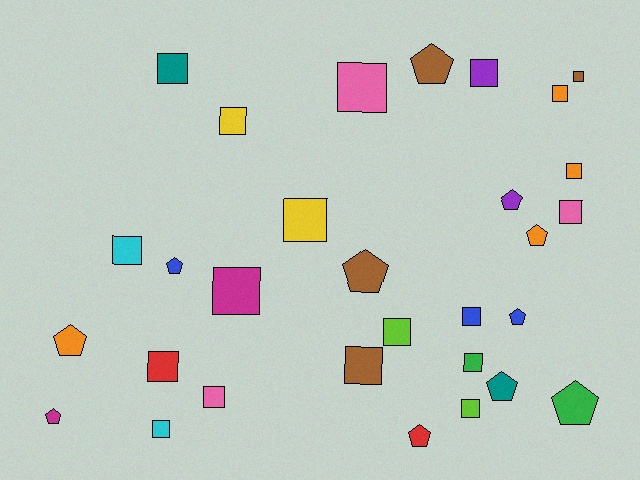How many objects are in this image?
There are 30 objects.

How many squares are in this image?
There are 19 squares.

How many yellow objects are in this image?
There are 2 yellow objects.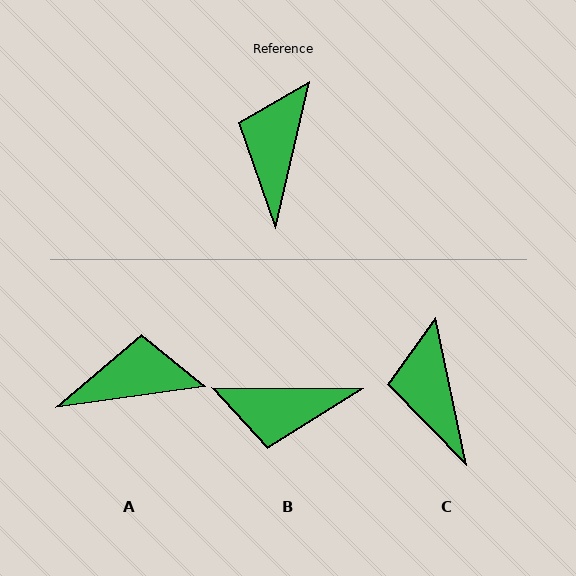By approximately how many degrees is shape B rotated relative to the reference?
Approximately 103 degrees counter-clockwise.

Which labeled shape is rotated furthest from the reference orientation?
B, about 103 degrees away.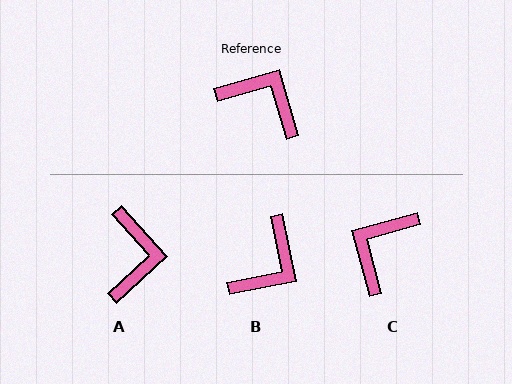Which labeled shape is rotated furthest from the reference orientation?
B, about 95 degrees away.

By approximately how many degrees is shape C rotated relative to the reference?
Approximately 89 degrees counter-clockwise.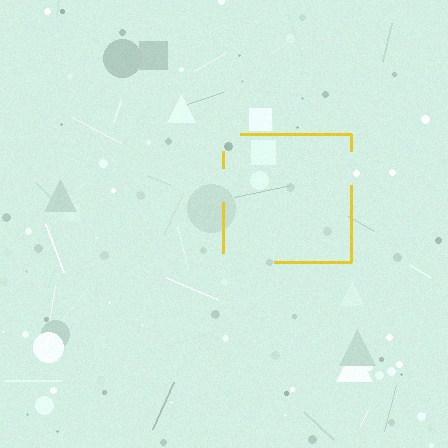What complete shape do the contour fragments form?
The contour fragments form a square.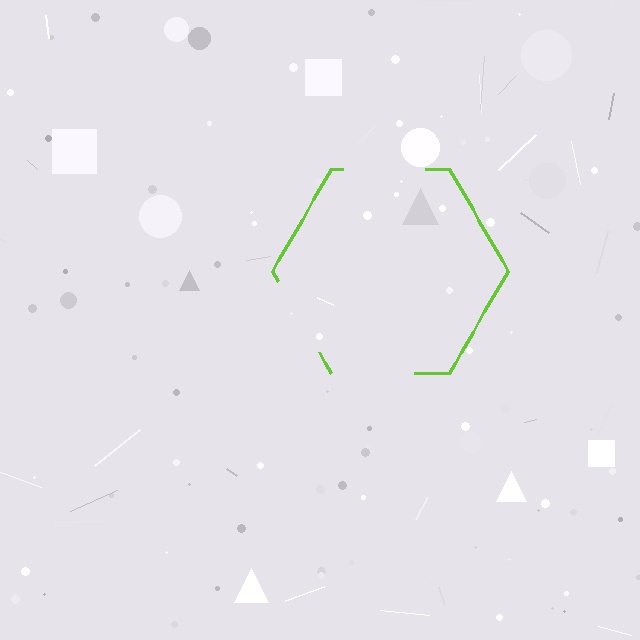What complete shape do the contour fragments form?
The contour fragments form a hexagon.